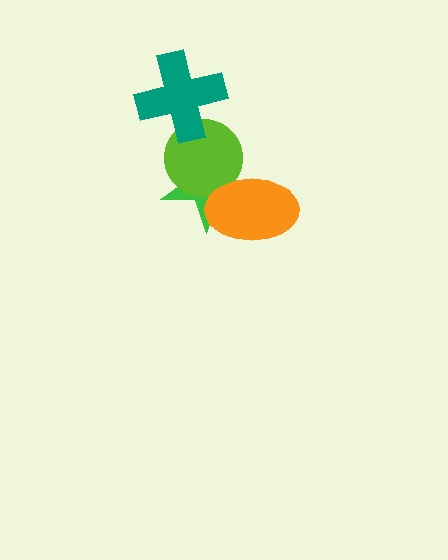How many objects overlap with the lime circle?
3 objects overlap with the lime circle.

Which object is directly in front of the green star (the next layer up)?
The lime circle is directly in front of the green star.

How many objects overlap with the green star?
2 objects overlap with the green star.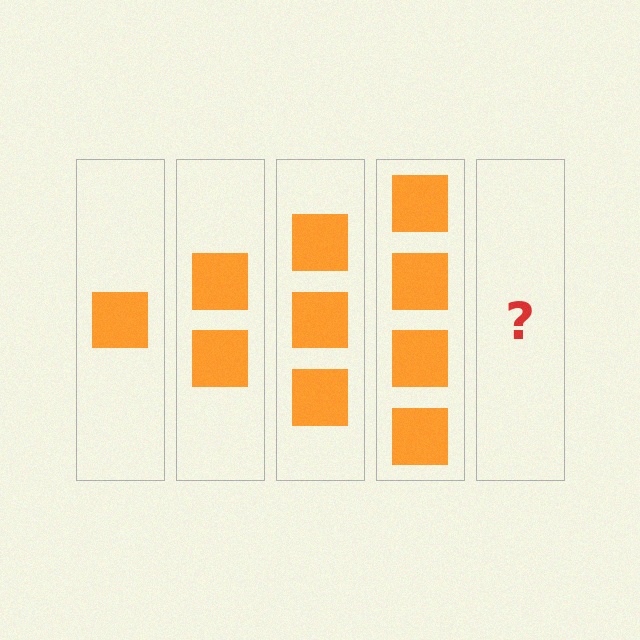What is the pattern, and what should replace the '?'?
The pattern is that each step adds one more square. The '?' should be 5 squares.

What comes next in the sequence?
The next element should be 5 squares.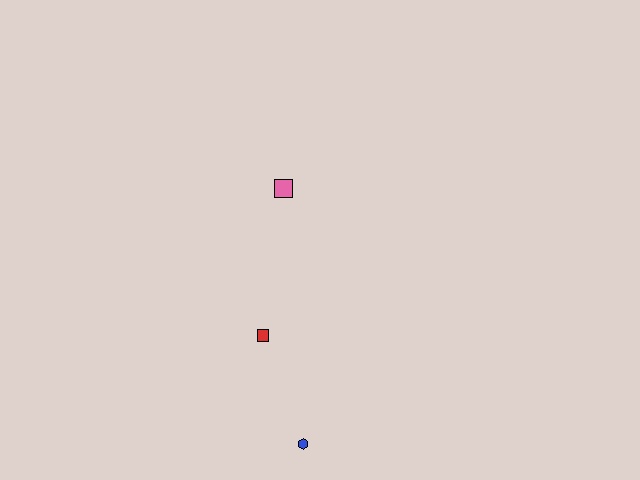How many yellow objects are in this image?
There are no yellow objects.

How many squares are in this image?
There are 2 squares.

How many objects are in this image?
There are 3 objects.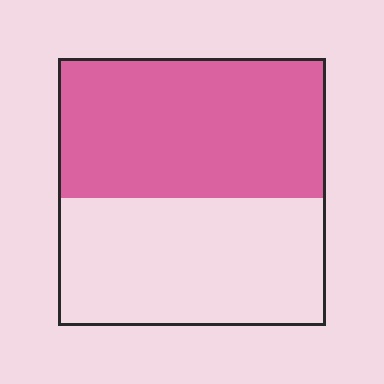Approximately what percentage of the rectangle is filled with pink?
Approximately 50%.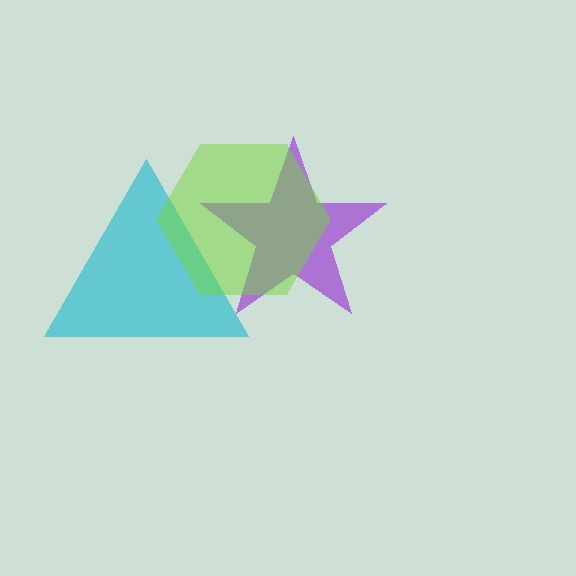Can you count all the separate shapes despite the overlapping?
Yes, there are 3 separate shapes.